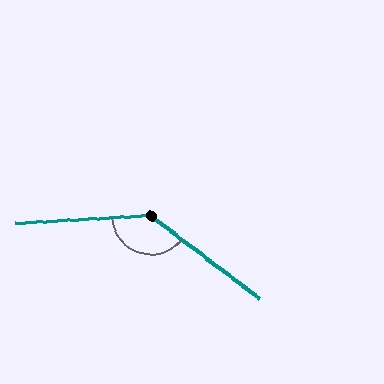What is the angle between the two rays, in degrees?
Approximately 139 degrees.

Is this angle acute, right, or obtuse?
It is obtuse.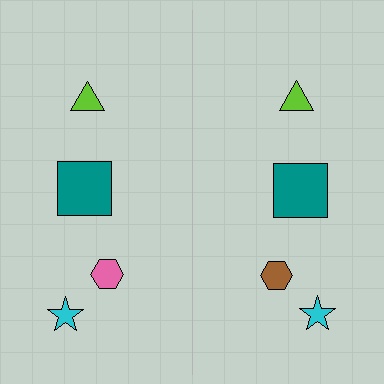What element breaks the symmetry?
The brown hexagon on the right side breaks the symmetry — its mirror counterpart is pink.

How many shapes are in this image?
There are 8 shapes in this image.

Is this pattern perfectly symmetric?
No, the pattern is not perfectly symmetric. The brown hexagon on the right side breaks the symmetry — its mirror counterpart is pink.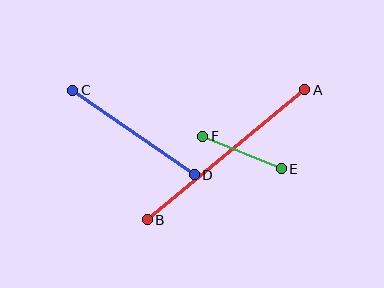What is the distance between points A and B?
The distance is approximately 204 pixels.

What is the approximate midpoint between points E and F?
The midpoint is at approximately (242, 152) pixels.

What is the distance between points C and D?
The distance is approximately 148 pixels.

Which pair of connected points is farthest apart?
Points A and B are farthest apart.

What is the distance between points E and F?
The distance is approximately 85 pixels.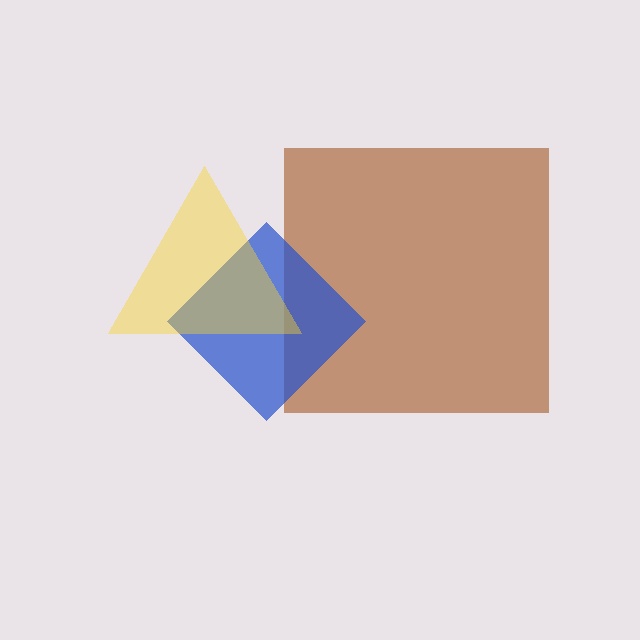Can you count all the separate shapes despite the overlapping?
Yes, there are 3 separate shapes.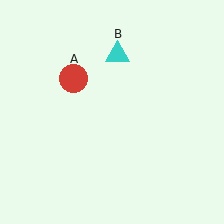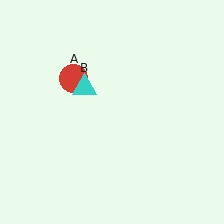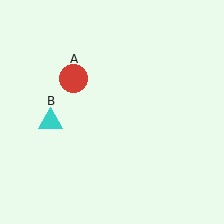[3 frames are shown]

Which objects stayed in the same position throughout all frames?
Red circle (object A) remained stationary.